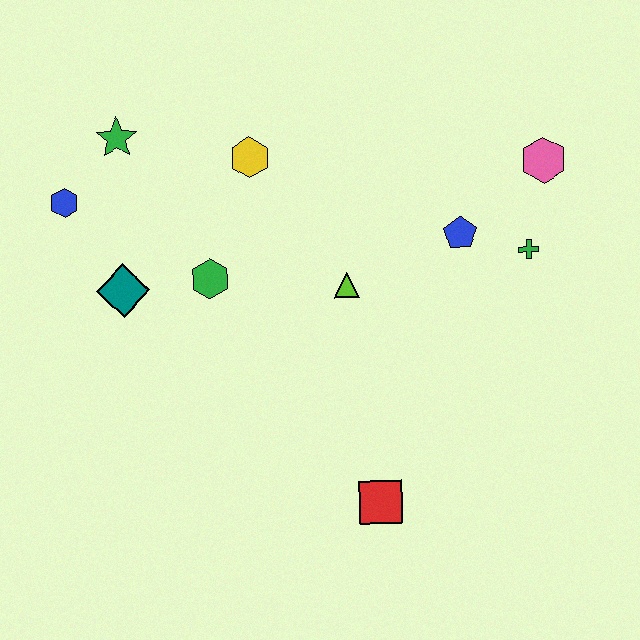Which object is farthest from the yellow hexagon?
The red square is farthest from the yellow hexagon.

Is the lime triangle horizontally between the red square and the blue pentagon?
No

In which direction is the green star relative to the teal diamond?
The green star is above the teal diamond.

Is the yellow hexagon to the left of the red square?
Yes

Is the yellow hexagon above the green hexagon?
Yes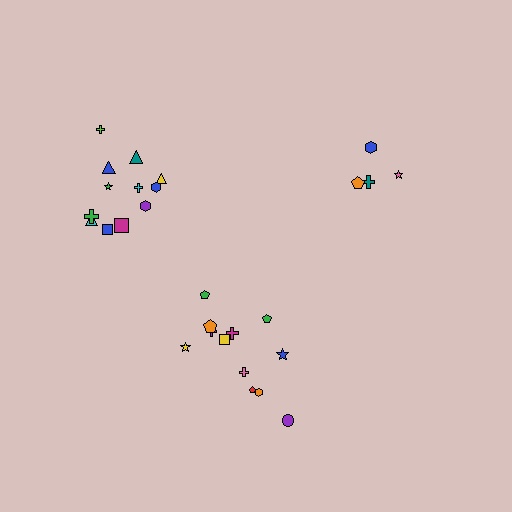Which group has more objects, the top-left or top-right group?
The top-left group.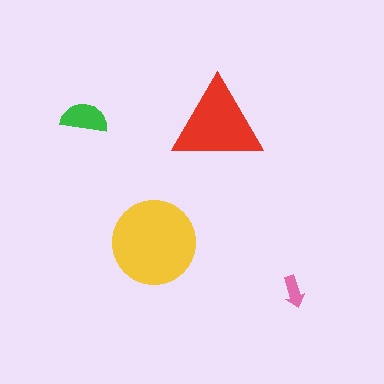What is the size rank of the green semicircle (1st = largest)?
3rd.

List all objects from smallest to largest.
The pink arrow, the green semicircle, the red triangle, the yellow circle.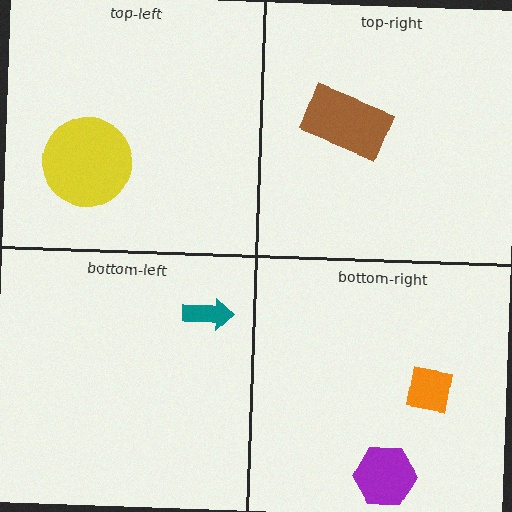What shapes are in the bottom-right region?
The purple hexagon, the orange square.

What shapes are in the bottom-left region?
The teal arrow.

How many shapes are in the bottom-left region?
1.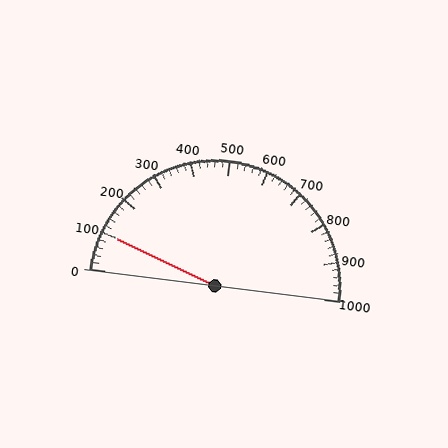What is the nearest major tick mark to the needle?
The nearest major tick mark is 100.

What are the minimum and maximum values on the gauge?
The gauge ranges from 0 to 1000.